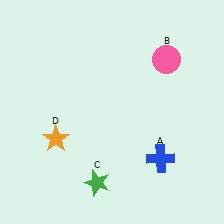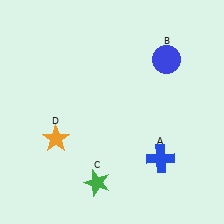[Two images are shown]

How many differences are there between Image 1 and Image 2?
There is 1 difference between the two images.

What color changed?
The circle (B) changed from pink in Image 1 to blue in Image 2.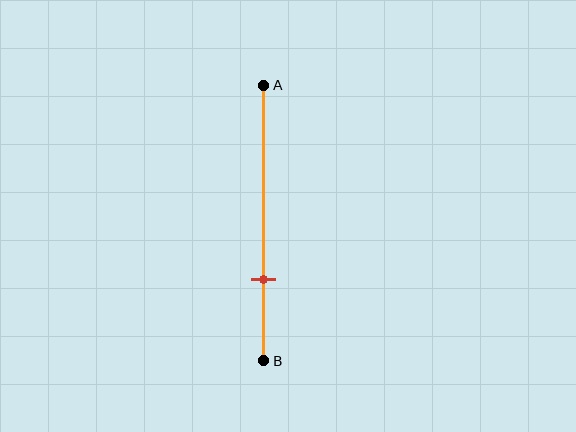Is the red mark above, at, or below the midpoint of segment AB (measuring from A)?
The red mark is below the midpoint of segment AB.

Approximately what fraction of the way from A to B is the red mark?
The red mark is approximately 70% of the way from A to B.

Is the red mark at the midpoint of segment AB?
No, the mark is at about 70% from A, not at the 50% midpoint.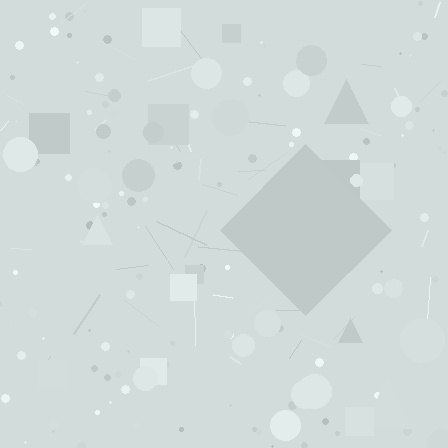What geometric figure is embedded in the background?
A diamond is embedded in the background.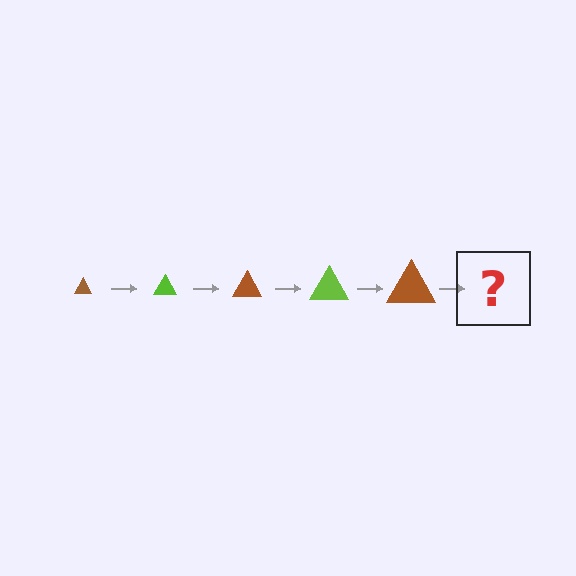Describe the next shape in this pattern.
It should be a lime triangle, larger than the previous one.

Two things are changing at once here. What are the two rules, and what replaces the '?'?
The two rules are that the triangle grows larger each step and the color cycles through brown and lime. The '?' should be a lime triangle, larger than the previous one.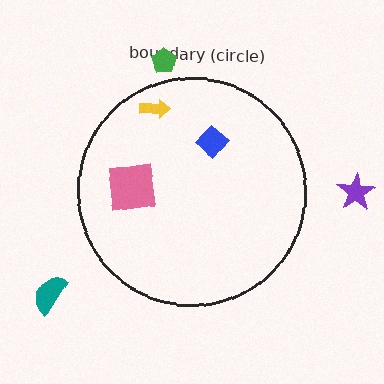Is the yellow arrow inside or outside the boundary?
Inside.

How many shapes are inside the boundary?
3 inside, 3 outside.